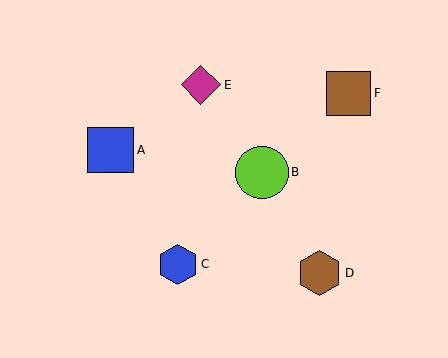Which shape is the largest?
The lime circle (labeled B) is the largest.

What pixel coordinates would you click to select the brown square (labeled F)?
Click at (349, 93) to select the brown square F.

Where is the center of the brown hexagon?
The center of the brown hexagon is at (320, 273).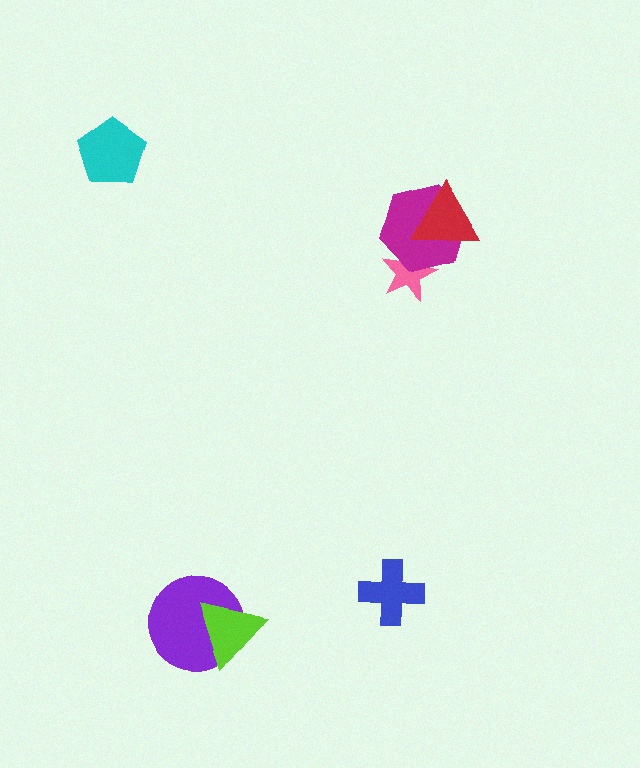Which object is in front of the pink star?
The magenta hexagon is in front of the pink star.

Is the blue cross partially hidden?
No, no other shape covers it.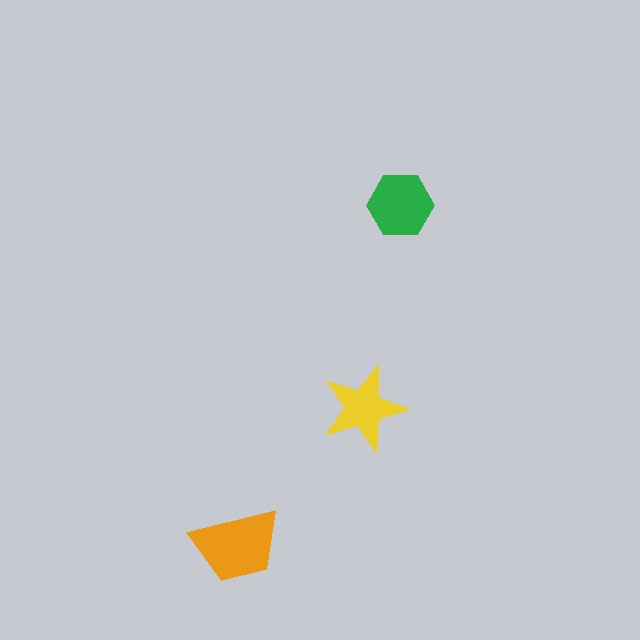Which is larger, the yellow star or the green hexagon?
The green hexagon.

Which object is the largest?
The orange trapezoid.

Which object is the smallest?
The yellow star.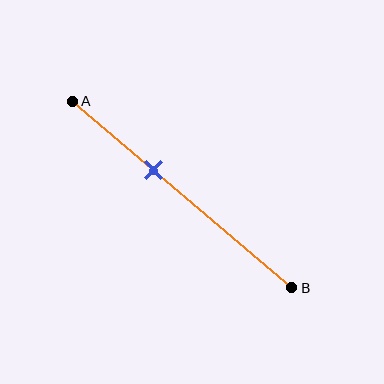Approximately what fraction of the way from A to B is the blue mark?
The blue mark is approximately 35% of the way from A to B.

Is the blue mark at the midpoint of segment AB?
No, the mark is at about 35% from A, not at the 50% midpoint.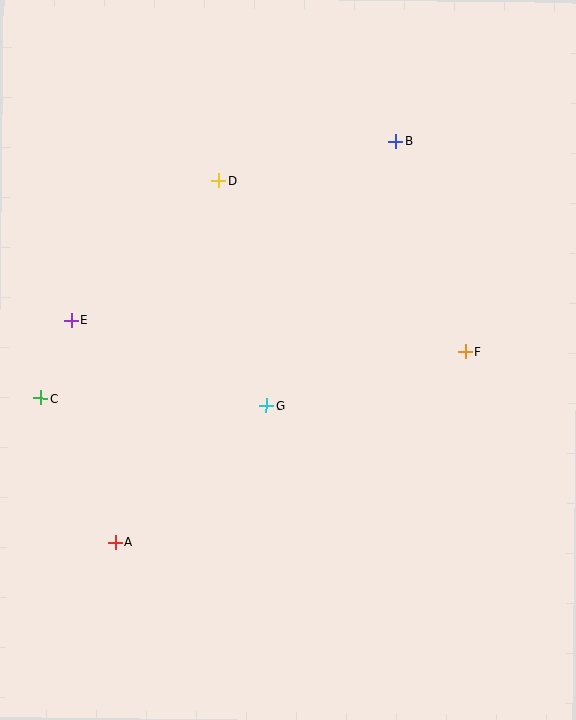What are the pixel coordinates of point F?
Point F is at (465, 351).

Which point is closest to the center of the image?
Point G at (266, 406) is closest to the center.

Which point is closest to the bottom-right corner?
Point F is closest to the bottom-right corner.